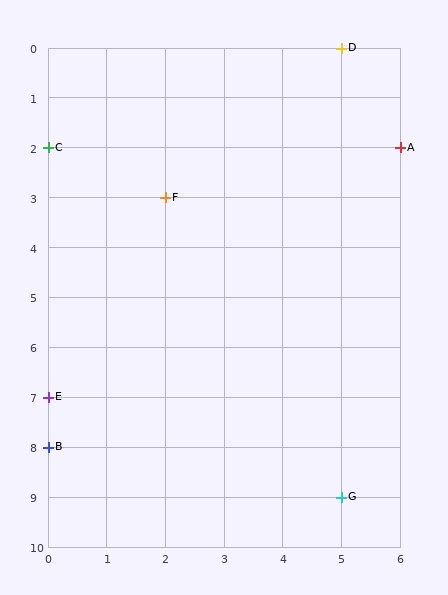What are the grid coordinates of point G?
Point G is at grid coordinates (5, 9).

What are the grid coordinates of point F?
Point F is at grid coordinates (2, 3).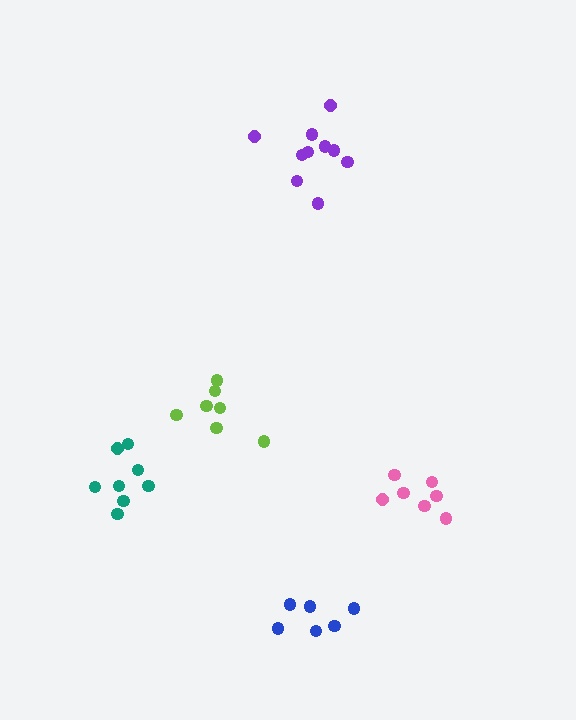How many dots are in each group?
Group 1: 10 dots, Group 2: 7 dots, Group 3: 7 dots, Group 4: 8 dots, Group 5: 6 dots (38 total).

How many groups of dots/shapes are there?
There are 5 groups.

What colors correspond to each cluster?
The clusters are colored: purple, pink, lime, teal, blue.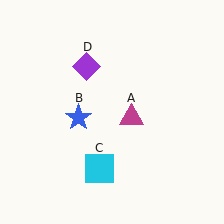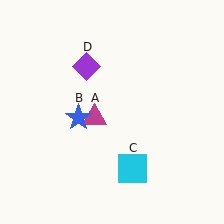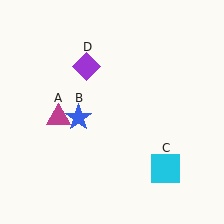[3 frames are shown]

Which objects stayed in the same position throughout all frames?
Blue star (object B) and purple diamond (object D) remained stationary.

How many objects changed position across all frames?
2 objects changed position: magenta triangle (object A), cyan square (object C).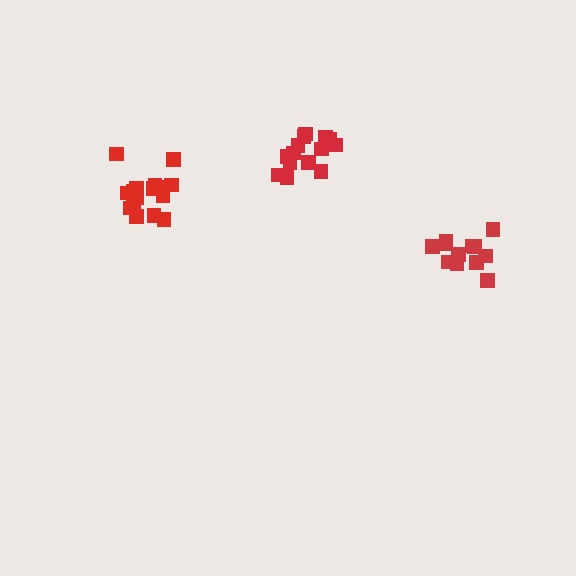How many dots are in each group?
Group 1: 12 dots, Group 2: 16 dots, Group 3: 14 dots (42 total).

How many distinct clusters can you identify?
There are 3 distinct clusters.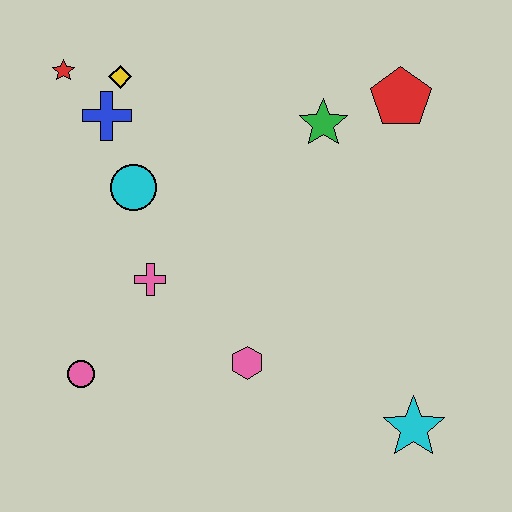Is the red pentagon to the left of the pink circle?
No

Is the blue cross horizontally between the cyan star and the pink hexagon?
No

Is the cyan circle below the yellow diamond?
Yes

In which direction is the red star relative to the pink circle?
The red star is above the pink circle.